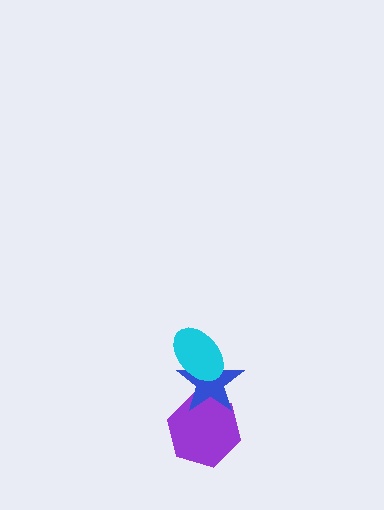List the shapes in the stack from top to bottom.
From top to bottom: the cyan ellipse, the blue star, the purple hexagon.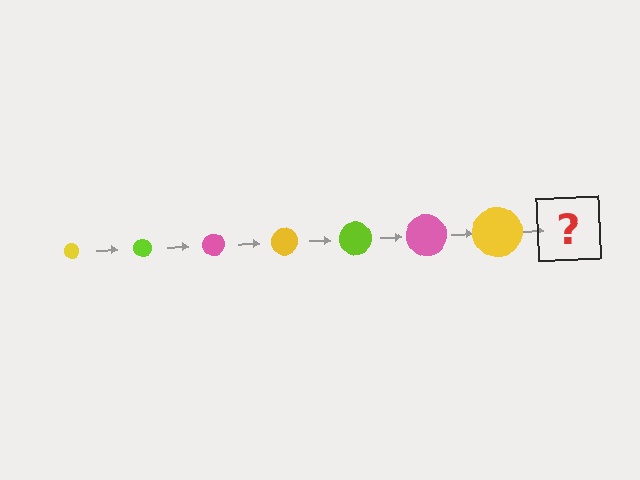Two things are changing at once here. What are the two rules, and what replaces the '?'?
The two rules are that the circle grows larger each step and the color cycles through yellow, lime, and pink. The '?' should be a lime circle, larger than the previous one.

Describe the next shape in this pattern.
It should be a lime circle, larger than the previous one.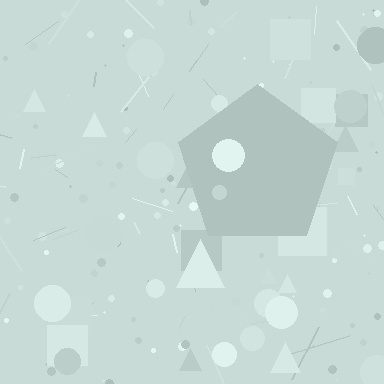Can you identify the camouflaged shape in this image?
The camouflaged shape is a pentagon.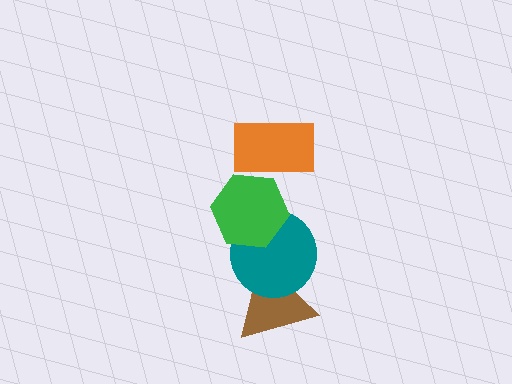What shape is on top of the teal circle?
The green hexagon is on top of the teal circle.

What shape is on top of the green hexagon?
The orange rectangle is on top of the green hexagon.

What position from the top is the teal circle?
The teal circle is 3rd from the top.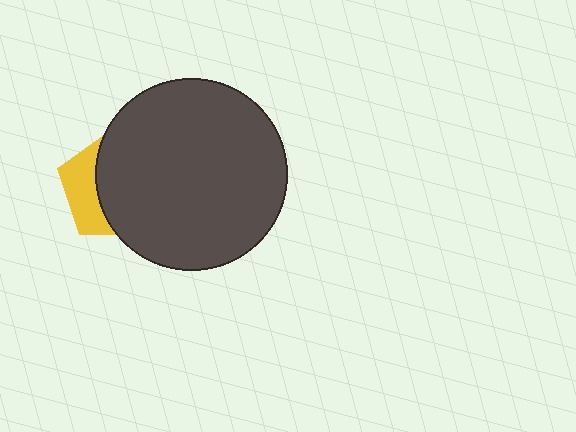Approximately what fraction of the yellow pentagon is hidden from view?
Roughly 66% of the yellow pentagon is hidden behind the dark gray circle.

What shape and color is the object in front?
The object in front is a dark gray circle.